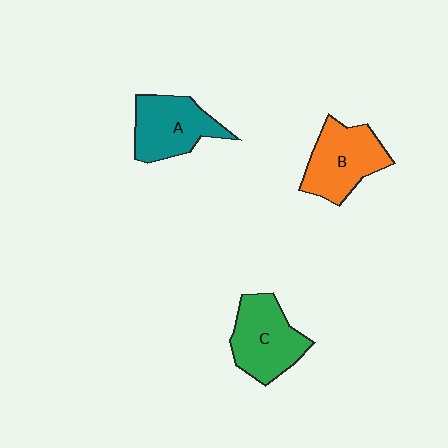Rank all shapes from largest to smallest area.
From largest to smallest: B (orange), C (green), A (teal).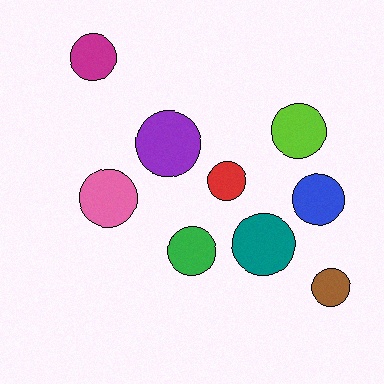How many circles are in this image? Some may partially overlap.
There are 9 circles.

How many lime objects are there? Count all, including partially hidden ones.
There is 1 lime object.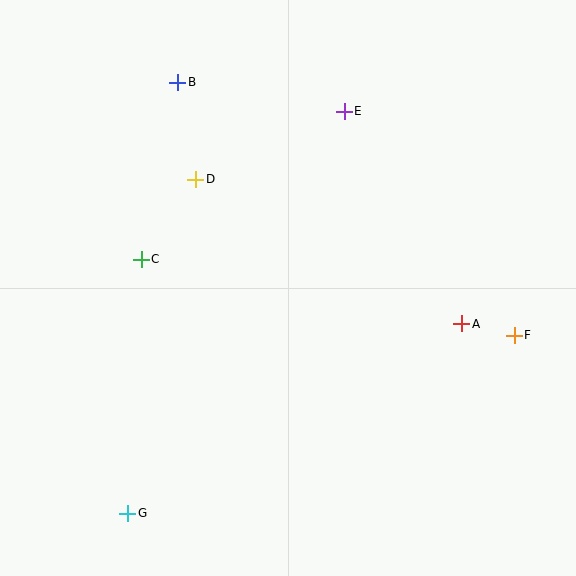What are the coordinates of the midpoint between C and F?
The midpoint between C and F is at (328, 297).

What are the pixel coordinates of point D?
Point D is at (196, 179).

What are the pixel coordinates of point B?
Point B is at (178, 82).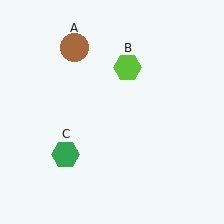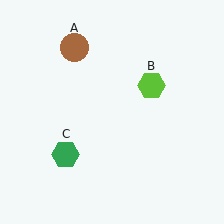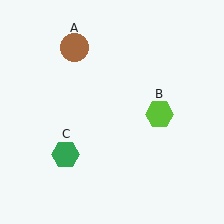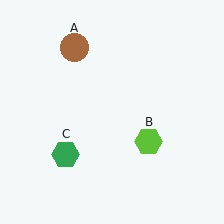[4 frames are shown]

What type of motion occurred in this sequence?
The lime hexagon (object B) rotated clockwise around the center of the scene.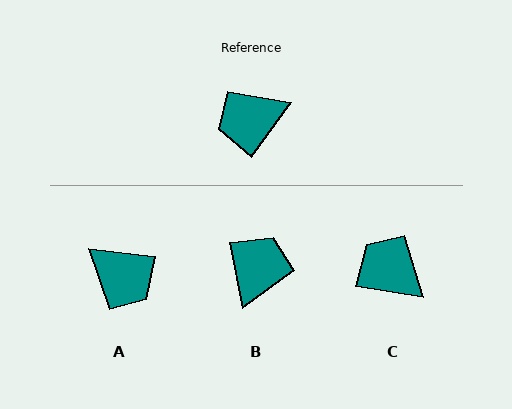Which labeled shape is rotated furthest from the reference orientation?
B, about 133 degrees away.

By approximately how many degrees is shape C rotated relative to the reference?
Approximately 63 degrees clockwise.